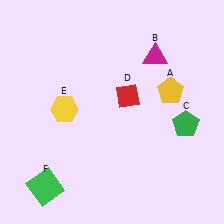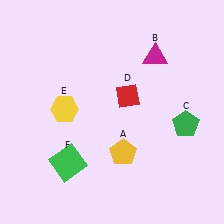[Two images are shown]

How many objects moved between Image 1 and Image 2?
2 objects moved between the two images.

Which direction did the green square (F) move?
The green square (F) moved up.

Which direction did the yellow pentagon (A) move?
The yellow pentagon (A) moved down.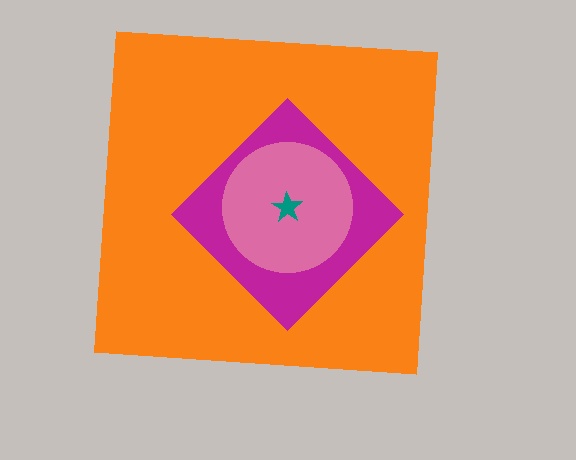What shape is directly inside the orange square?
The magenta diamond.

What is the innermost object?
The teal star.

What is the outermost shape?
The orange square.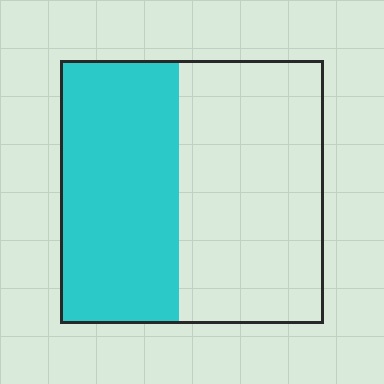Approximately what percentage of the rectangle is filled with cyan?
Approximately 45%.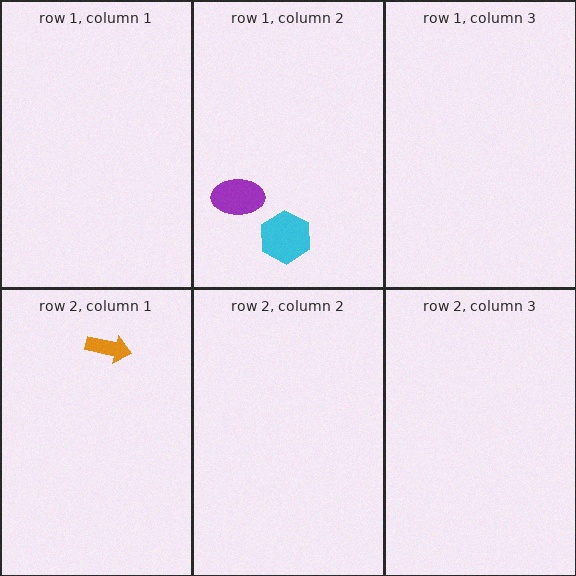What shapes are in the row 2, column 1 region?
The orange arrow.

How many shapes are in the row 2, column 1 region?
1.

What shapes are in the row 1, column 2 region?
The cyan hexagon, the purple ellipse.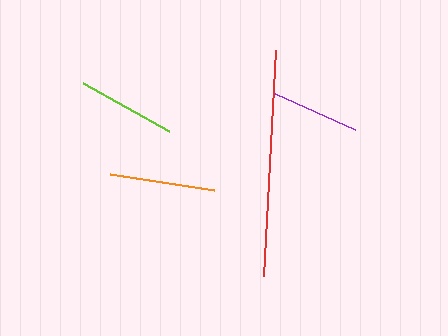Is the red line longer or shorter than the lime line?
The red line is longer than the lime line.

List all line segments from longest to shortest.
From longest to shortest: red, orange, lime, purple.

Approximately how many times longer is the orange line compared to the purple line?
The orange line is approximately 1.2 times the length of the purple line.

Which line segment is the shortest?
The purple line is the shortest at approximately 88 pixels.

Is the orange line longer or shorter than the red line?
The red line is longer than the orange line.